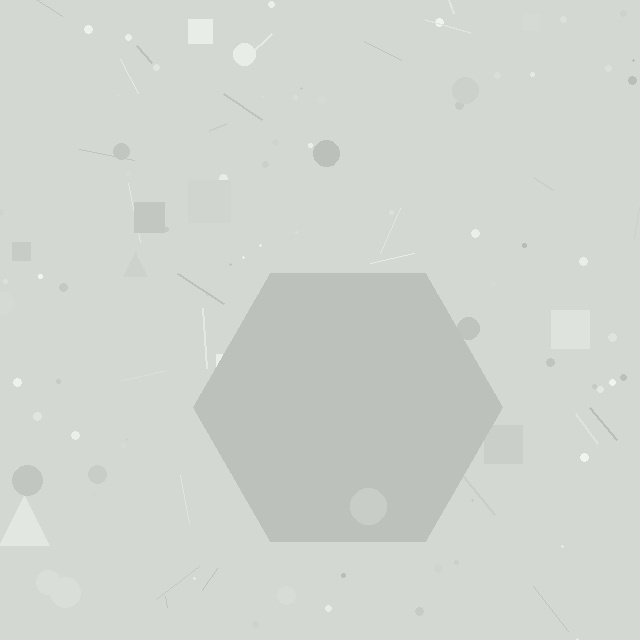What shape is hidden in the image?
A hexagon is hidden in the image.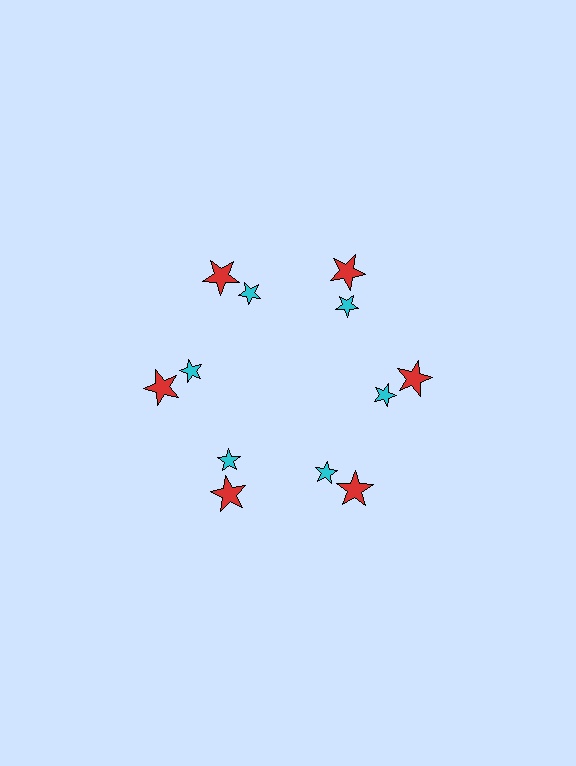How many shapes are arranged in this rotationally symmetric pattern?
There are 12 shapes, arranged in 6 groups of 2.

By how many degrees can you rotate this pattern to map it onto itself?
The pattern maps onto itself every 60 degrees of rotation.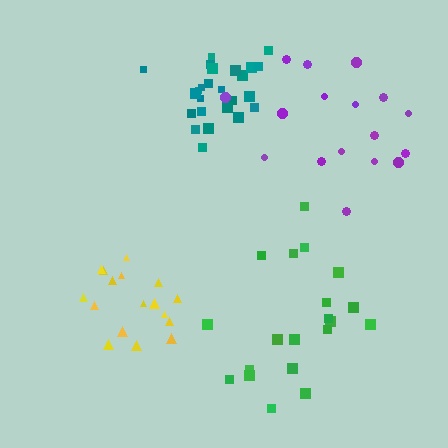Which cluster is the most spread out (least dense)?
Purple.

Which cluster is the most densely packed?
Teal.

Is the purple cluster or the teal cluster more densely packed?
Teal.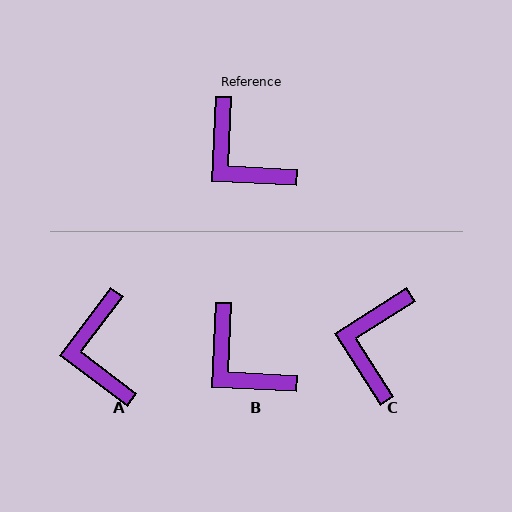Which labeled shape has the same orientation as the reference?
B.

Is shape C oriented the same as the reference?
No, it is off by about 55 degrees.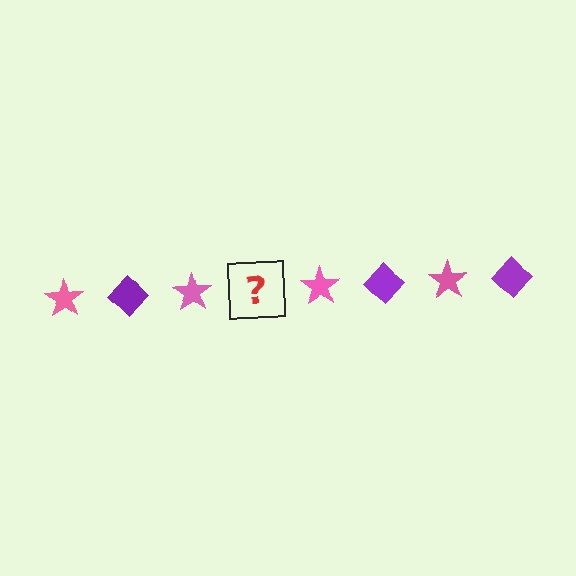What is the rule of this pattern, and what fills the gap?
The rule is that the pattern alternates between pink star and purple diamond. The gap should be filled with a purple diamond.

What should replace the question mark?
The question mark should be replaced with a purple diamond.